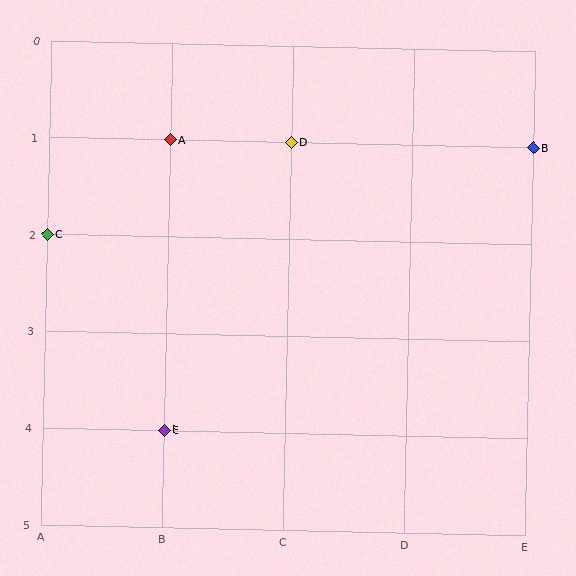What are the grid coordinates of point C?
Point C is at grid coordinates (A, 2).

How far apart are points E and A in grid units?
Points E and A are 3 rows apart.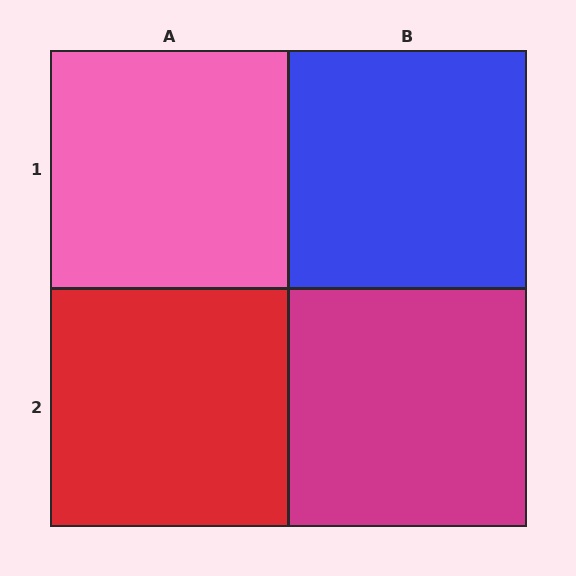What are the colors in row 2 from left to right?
Red, magenta.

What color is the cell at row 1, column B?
Blue.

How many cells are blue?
1 cell is blue.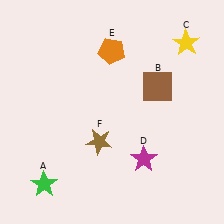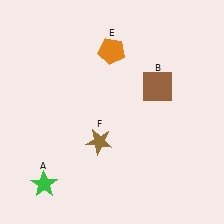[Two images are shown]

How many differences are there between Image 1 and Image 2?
There are 2 differences between the two images.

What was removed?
The magenta star (D), the yellow star (C) were removed in Image 2.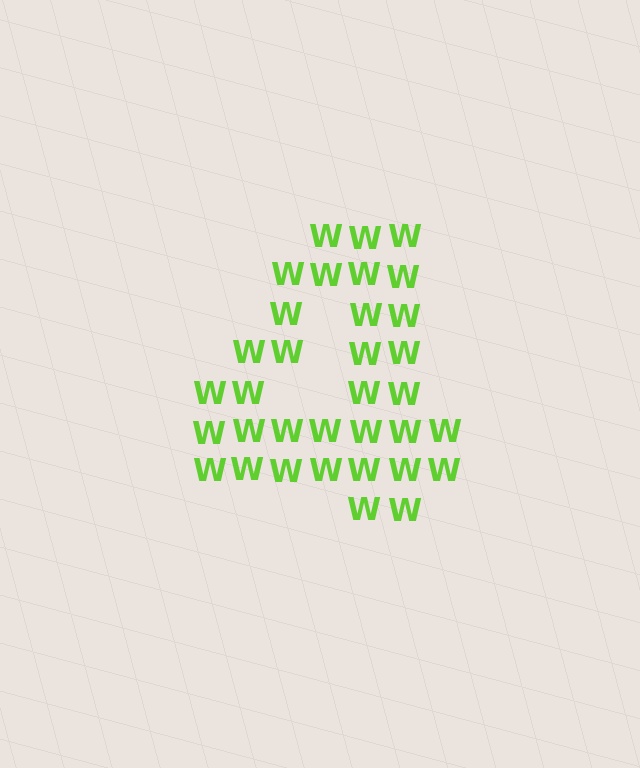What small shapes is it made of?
It is made of small letter W's.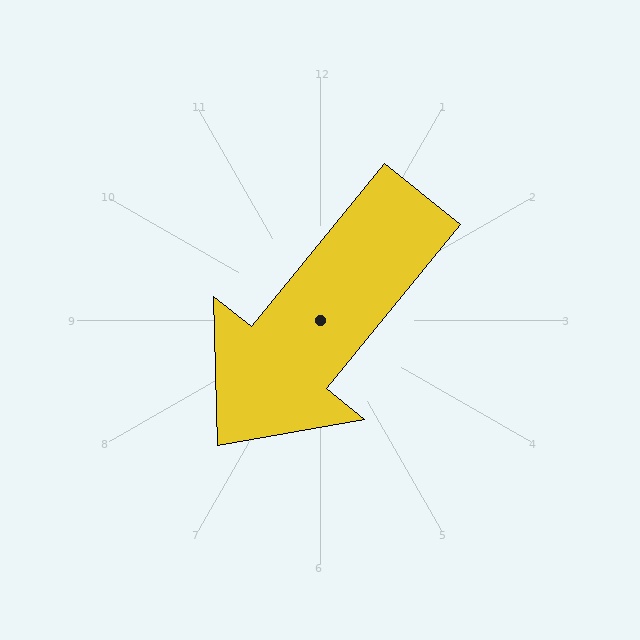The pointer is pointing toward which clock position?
Roughly 7 o'clock.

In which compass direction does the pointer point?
Southwest.